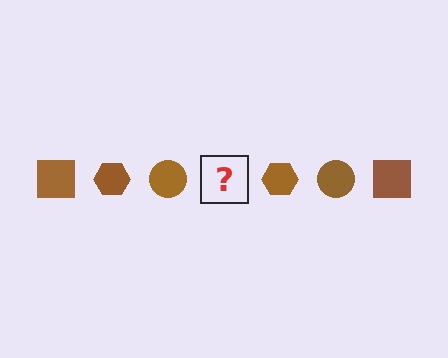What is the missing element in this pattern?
The missing element is a brown square.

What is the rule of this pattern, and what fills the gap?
The rule is that the pattern cycles through square, hexagon, circle shapes in brown. The gap should be filled with a brown square.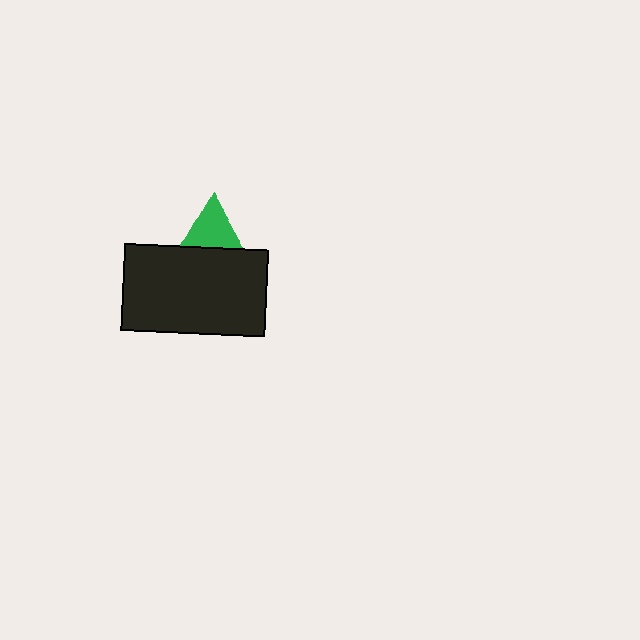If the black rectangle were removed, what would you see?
You would see the complete green triangle.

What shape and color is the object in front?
The object in front is a black rectangle.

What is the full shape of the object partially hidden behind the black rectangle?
The partially hidden object is a green triangle.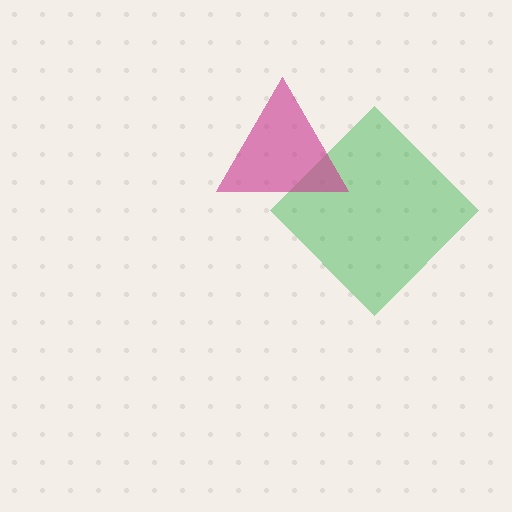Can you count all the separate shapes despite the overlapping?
Yes, there are 2 separate shapes.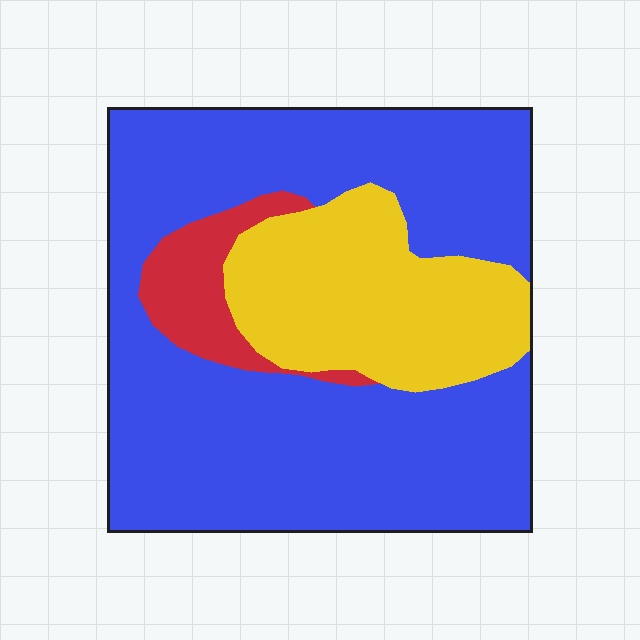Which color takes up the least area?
Red, at roughly 10%.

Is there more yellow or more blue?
Blue.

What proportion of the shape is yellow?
Yellow covers around 25% of the shape.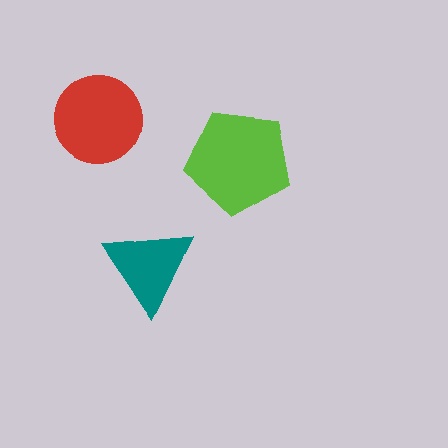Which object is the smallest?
The teal triangle.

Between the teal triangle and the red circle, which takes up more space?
The red circle.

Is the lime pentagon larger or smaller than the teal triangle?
Larger.